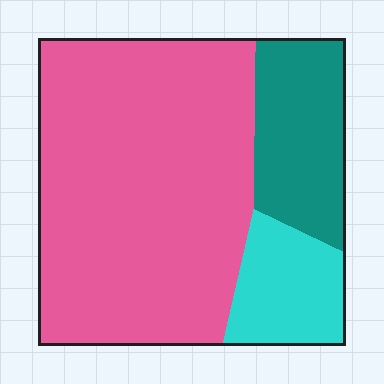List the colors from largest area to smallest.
From largest to smallest: pink, teal, cyan.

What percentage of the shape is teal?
Teal takes up about one fifth (1/5) of the shape.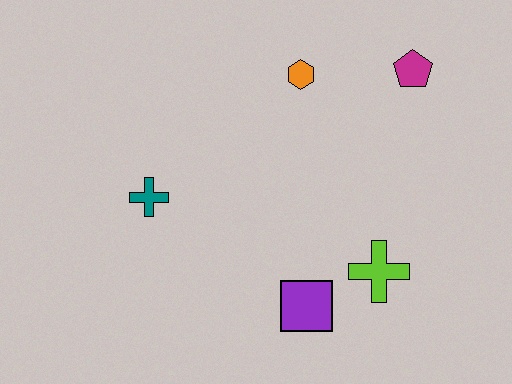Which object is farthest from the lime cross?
The teal cross is farthest from the lime cross.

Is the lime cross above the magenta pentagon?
No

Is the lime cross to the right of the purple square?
Yes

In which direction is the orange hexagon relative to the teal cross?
The orange hexagon is to the right of the teal cross.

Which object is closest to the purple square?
The lime cross is closest to the purple square.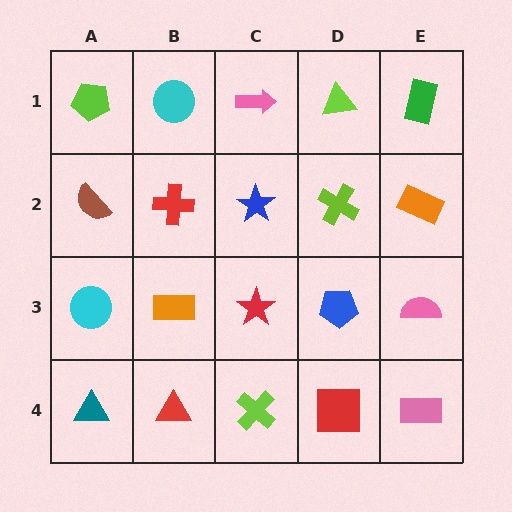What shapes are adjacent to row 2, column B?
A cyan circle (row 1, column B), an orange rectangle (row 3, column B), a brown semicircle (row 2, column A), a blue star (row 2, column C).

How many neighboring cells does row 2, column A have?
3.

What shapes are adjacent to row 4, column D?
A blue pentagon (row 3, column D), a lime cross (row 4, column C), a pink rectangle (row 4, column E).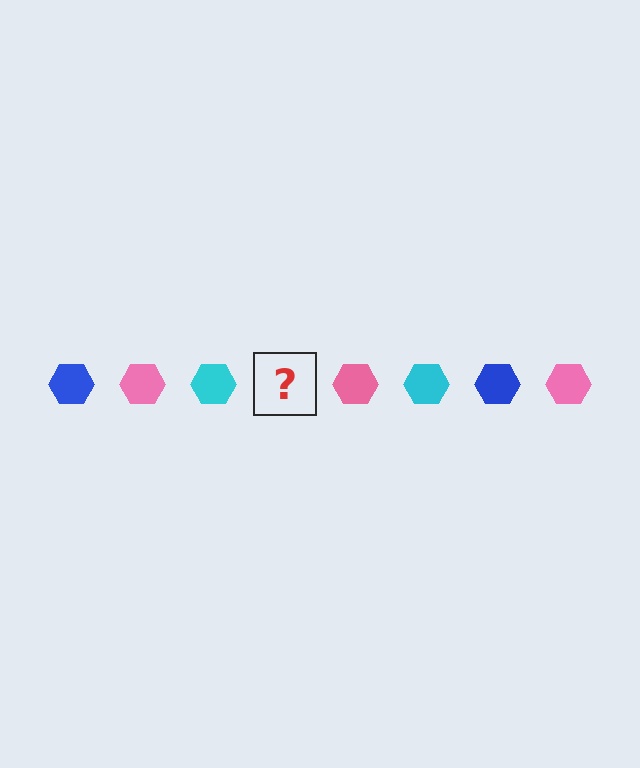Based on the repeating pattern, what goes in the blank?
The blank should be a blue hexagon.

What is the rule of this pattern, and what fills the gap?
The rule is that the pattern cycles through blue, pink, cyan hexagons. The gap should be filled with a blue hexagon.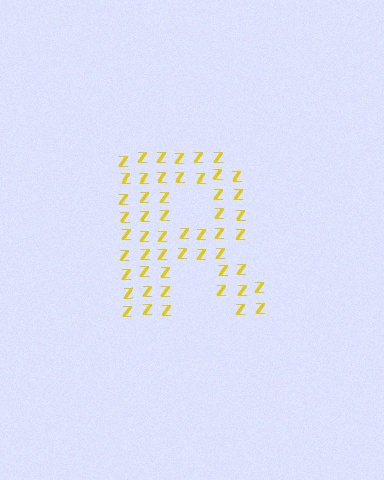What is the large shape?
The large shape is the letter R.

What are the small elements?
The small elements are letter Z's.